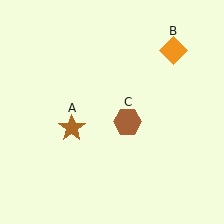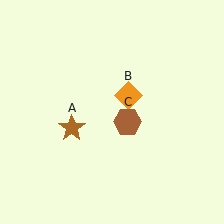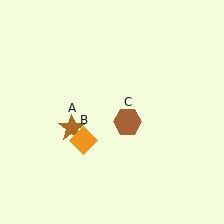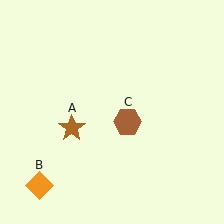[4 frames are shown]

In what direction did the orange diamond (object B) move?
The orange diamond (object B) moved down and to the left.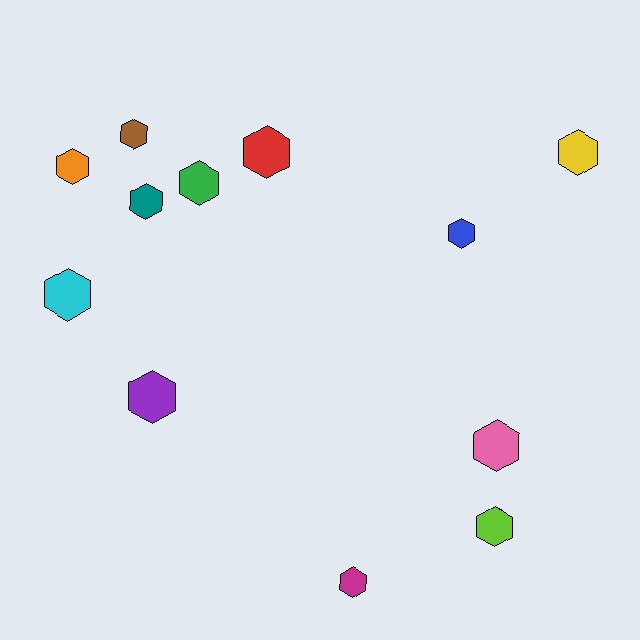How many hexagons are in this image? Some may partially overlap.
There are 12 hexagons.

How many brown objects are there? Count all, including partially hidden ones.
There is 1 brown object.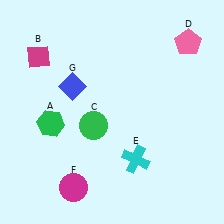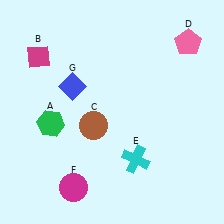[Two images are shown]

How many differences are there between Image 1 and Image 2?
There is 1 difference between the two images.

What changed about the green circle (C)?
In Image 1, C is green. In Image 2, it changed to brown.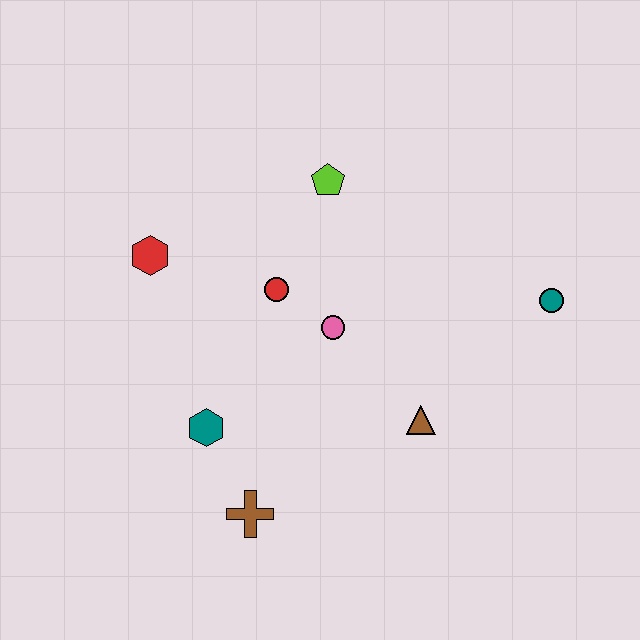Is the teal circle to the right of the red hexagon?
Yes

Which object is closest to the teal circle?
The brown triangle is closest to the teal circle.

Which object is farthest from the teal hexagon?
The teal circle is farthest from the teal hexagon.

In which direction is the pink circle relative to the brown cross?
The pink circle is above the brown cross.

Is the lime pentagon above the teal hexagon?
Yes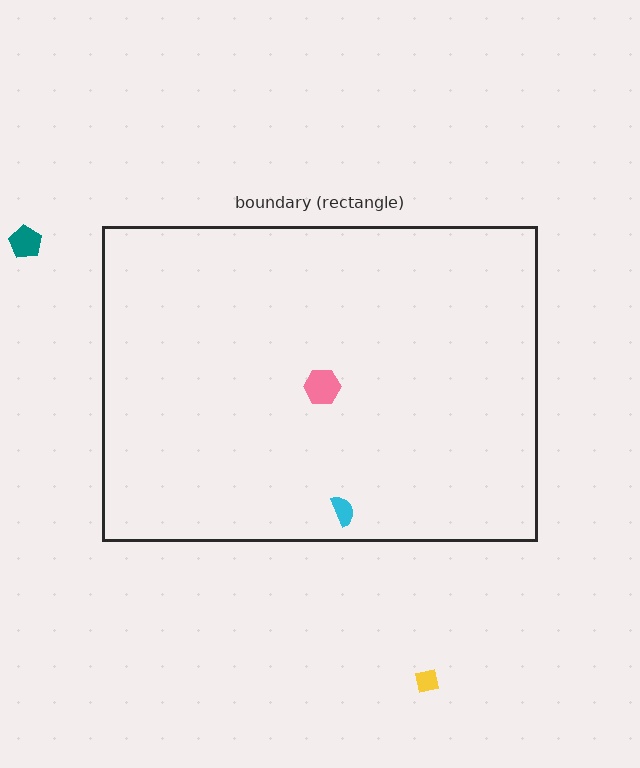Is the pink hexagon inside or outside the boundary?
Inside.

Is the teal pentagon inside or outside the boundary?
Outside.